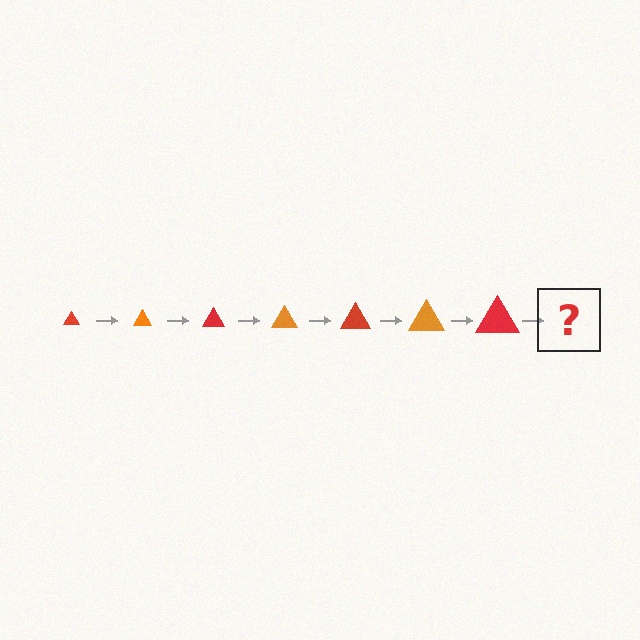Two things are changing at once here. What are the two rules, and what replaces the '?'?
The two rules are that the triangle grows larger each step and the color cycles through red and orange. The '?' should be an orange triangle, larger than the previous one.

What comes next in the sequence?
The next element should be an orange triangle, larger than the previous one.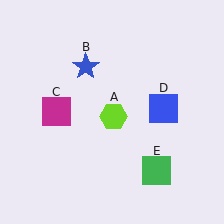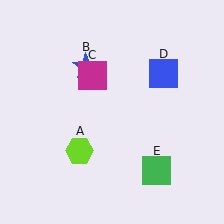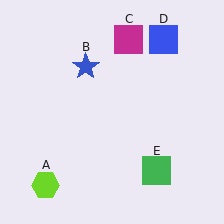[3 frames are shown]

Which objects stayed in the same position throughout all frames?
Blue star (object B) and green square (object E) remained stationary.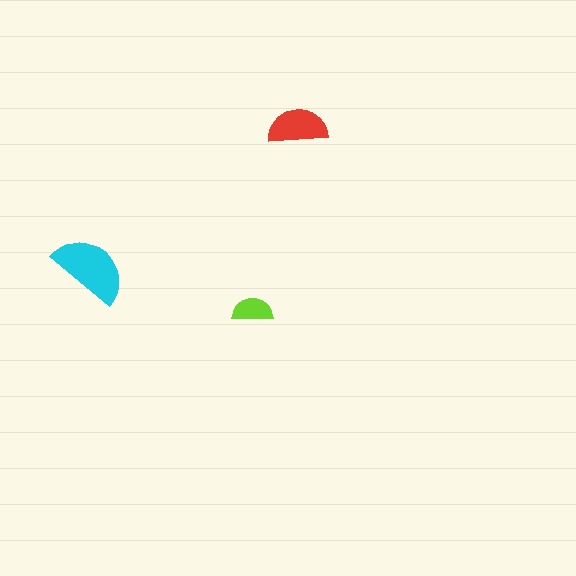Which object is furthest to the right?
The red semicircle is rightmost.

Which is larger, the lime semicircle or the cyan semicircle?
The cyan one.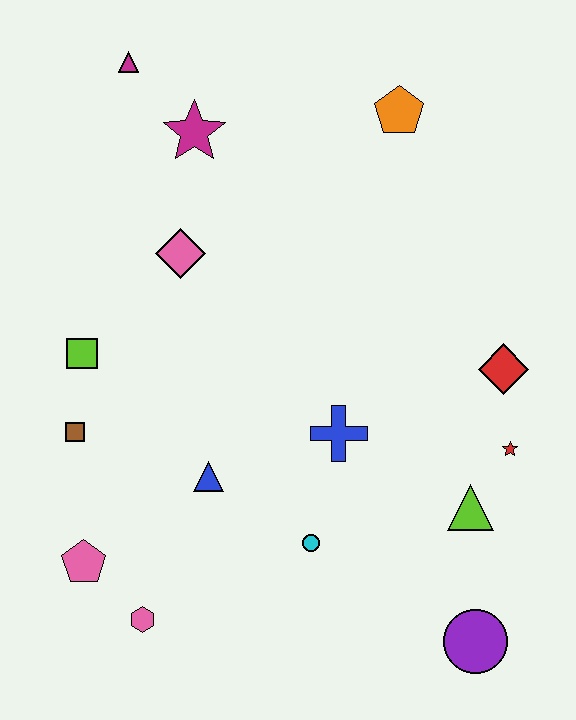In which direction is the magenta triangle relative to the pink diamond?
The magenta triangle is above the pink diamond.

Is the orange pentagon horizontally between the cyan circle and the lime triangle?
Yes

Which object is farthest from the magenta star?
The purple circle is farthest from the magenta star.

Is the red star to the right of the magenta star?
Yes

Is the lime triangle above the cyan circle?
Yes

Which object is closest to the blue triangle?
The cyan circle is closest to the blue triangle.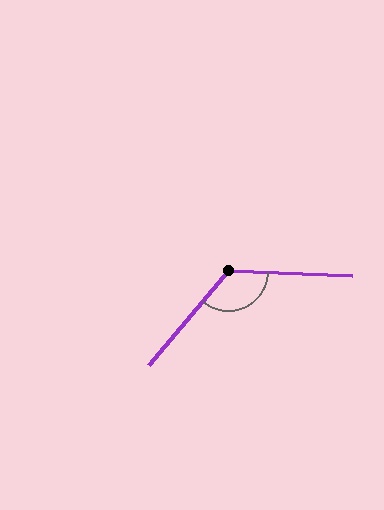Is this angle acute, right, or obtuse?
It is obtuse.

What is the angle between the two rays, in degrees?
Approximately 128 degrees.